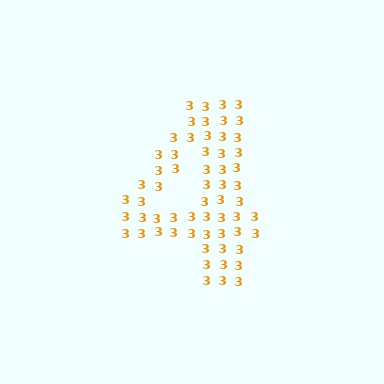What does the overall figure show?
The overall figure shows the digit 4.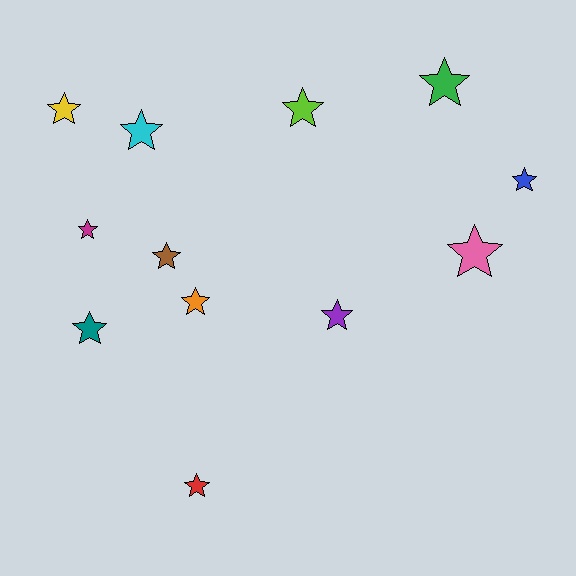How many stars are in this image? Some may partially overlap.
There are 12 stars.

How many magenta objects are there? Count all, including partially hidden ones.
There is 1 magenta object.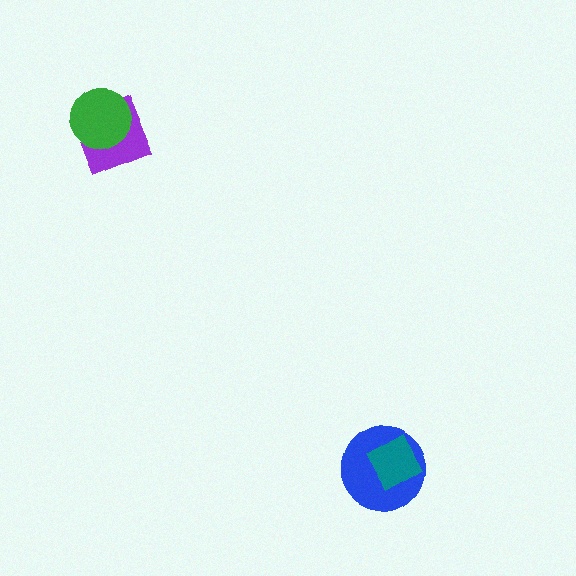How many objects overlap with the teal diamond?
1 object overlaps with the teal diamond.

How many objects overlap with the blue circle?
1 object overlaps with the blue circle.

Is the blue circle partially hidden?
Yes, it is partially covered by another shape.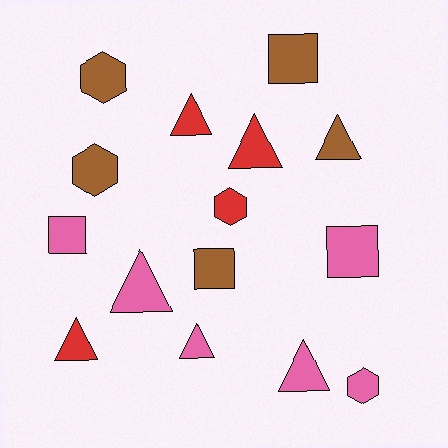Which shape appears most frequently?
Triangle, with 7 objects.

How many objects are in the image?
There are 15 objects.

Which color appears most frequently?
Pink, with 6 objects.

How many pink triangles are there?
There are 3 pink triangles.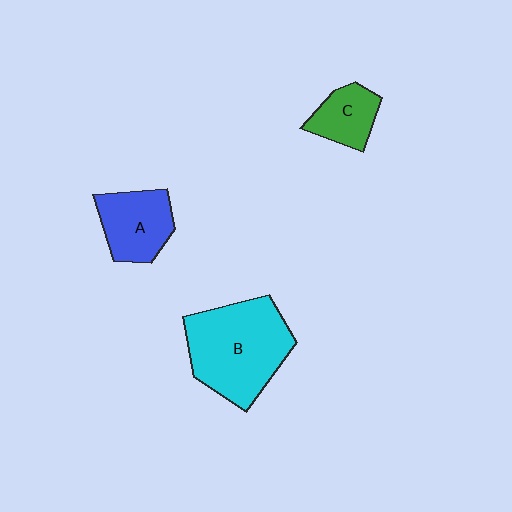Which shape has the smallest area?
Shape C (green).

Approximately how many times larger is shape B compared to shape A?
Approximately 1.8 times.